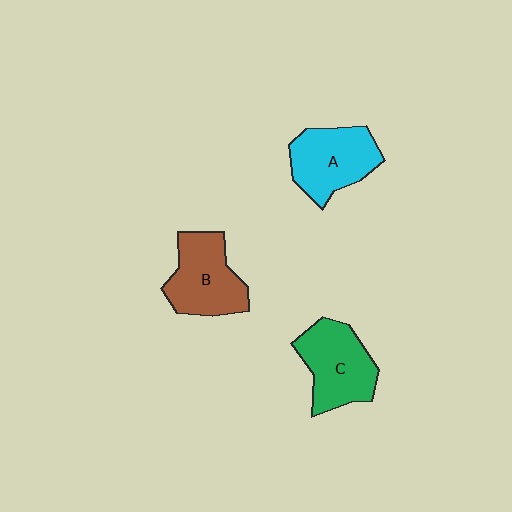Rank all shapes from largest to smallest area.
From largest to smallest: C (green), B (brown), A (cyan).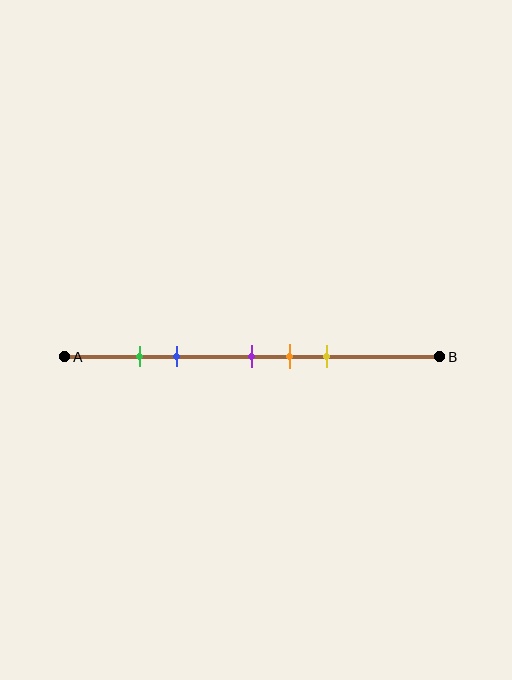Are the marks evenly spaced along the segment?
No, the marks are not evenly spaced.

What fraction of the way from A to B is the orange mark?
The orange mark is approximately 60% (0.6) of the way from A to B.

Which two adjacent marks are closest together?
The green and blue marks are the closest adjacent pair.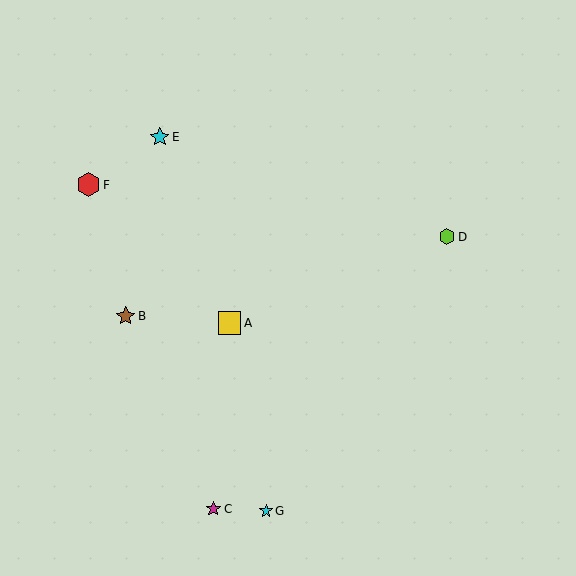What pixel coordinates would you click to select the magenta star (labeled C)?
Click at (213, 509) to select the magenta star C.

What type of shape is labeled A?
Shape A is a yellow square.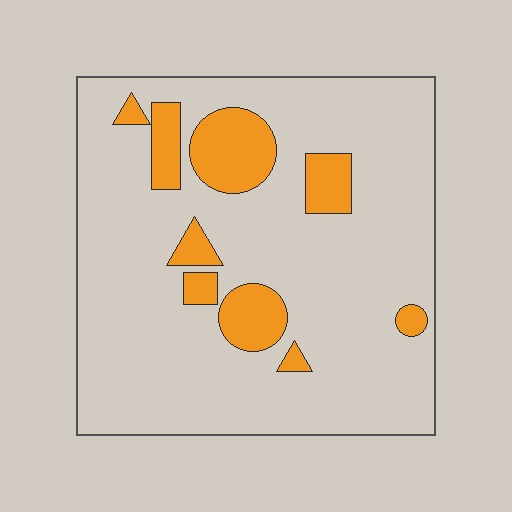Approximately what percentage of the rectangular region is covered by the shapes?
Approximately 15%.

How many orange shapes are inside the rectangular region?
9.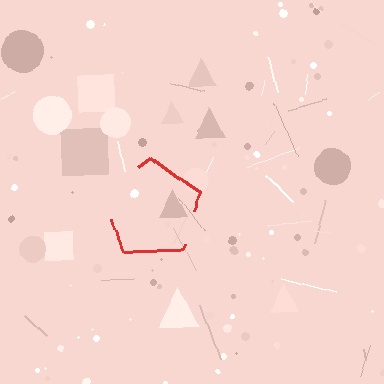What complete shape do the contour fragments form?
The contour fragments form a pentagon.